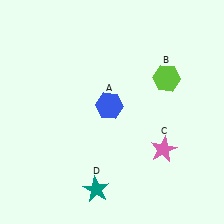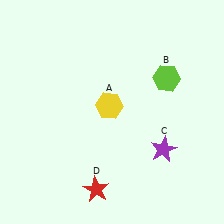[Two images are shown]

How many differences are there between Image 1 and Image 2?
There are 3 differences between the two images.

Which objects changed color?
A changed from blue to yellow. C changed from pink to purple. D changed from teal to red.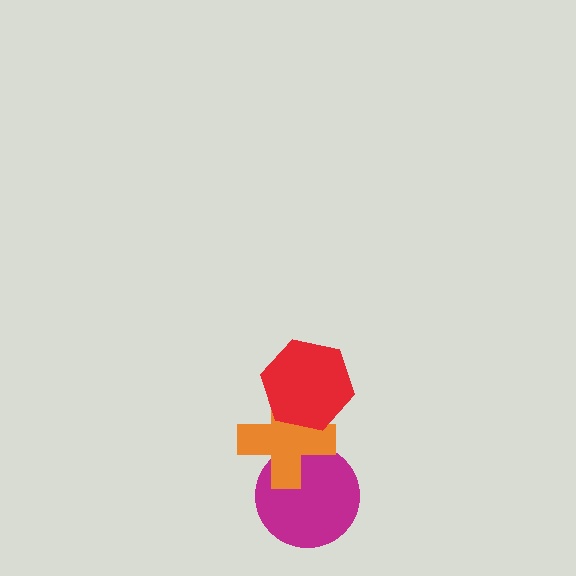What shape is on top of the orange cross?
The red hexagon is on top of the orange cross.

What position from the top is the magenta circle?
The magenta circle is 3rd from the top.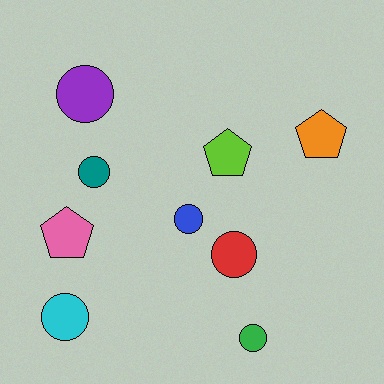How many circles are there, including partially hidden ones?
There are 6 circles.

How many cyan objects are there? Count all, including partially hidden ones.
There is 1 cyan object.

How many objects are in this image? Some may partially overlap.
There are 9 objects.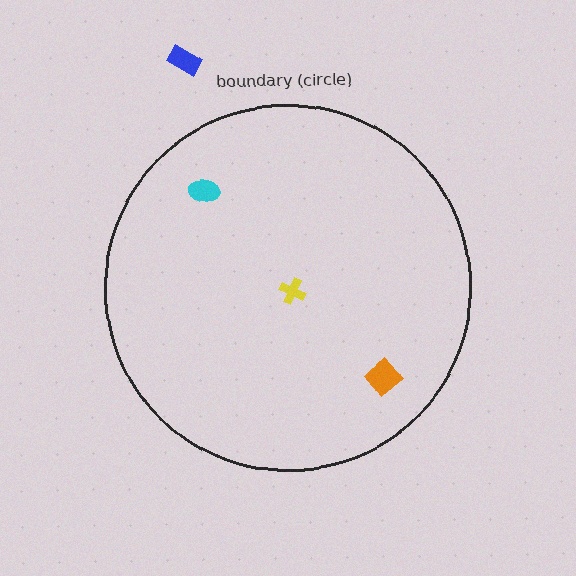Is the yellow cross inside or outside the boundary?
Inside.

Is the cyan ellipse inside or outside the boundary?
Inside.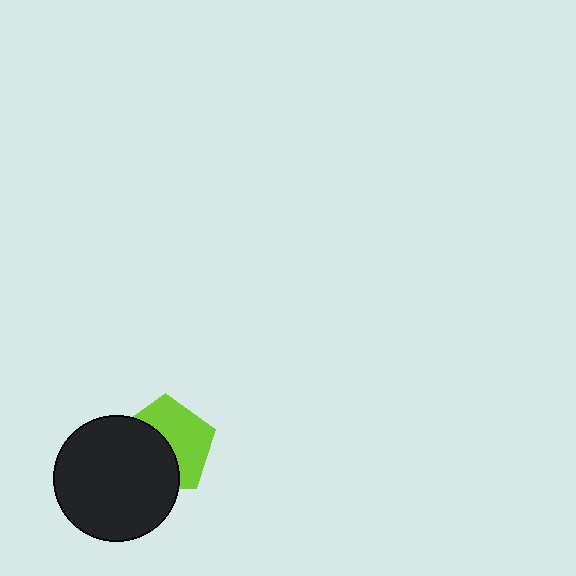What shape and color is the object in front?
The object in front is a black circle.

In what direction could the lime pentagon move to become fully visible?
The lime pentagon could move toward the upper-right. That would shift it out from behind the black circle entirely.